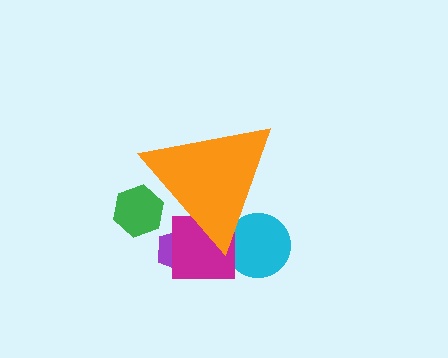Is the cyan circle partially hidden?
Yes, the cyan circle is partially hidden behind the orange triangle.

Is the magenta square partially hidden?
Yes, the magenta square is partially hidden behind the orange triangle.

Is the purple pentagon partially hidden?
Yes, the purple pentagon is partially hidden behind the orange triangle.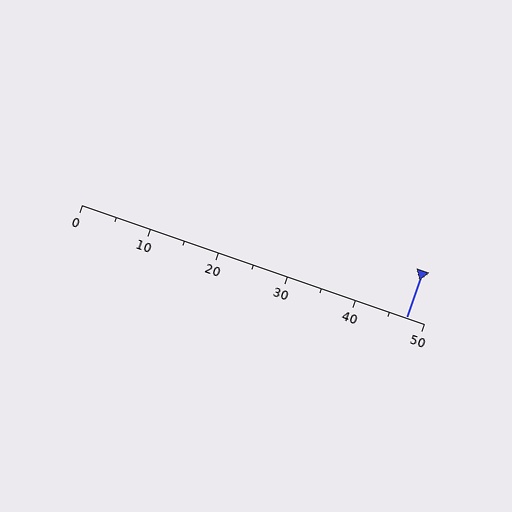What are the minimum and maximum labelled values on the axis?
The axis runs from 0 to 50.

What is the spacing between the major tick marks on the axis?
The major ticks are spaced 10 apart.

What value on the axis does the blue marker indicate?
The marker indicates approximately 47.5.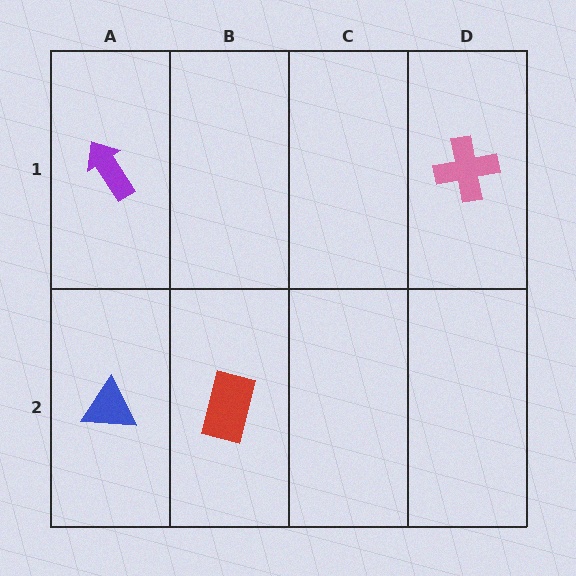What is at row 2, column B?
A red rectangle.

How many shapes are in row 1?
2 shapes.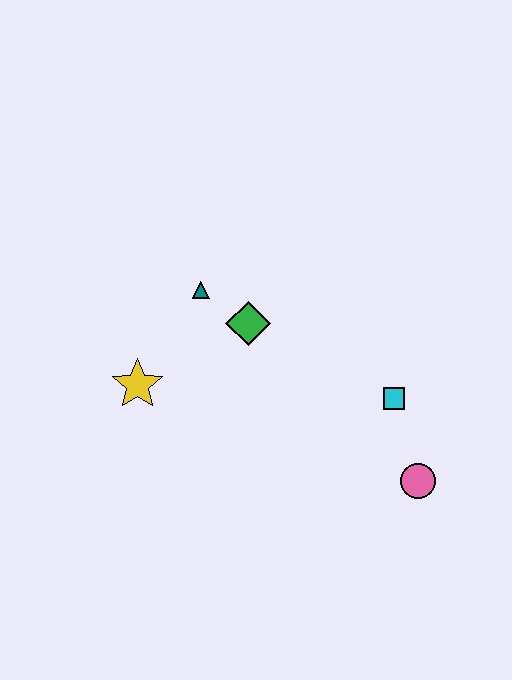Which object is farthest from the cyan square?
The yellow star is farthest from the cyan square.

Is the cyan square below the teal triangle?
Yes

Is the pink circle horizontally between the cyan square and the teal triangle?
No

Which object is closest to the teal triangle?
The green diamond is closest to the teal triangle.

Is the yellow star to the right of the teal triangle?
No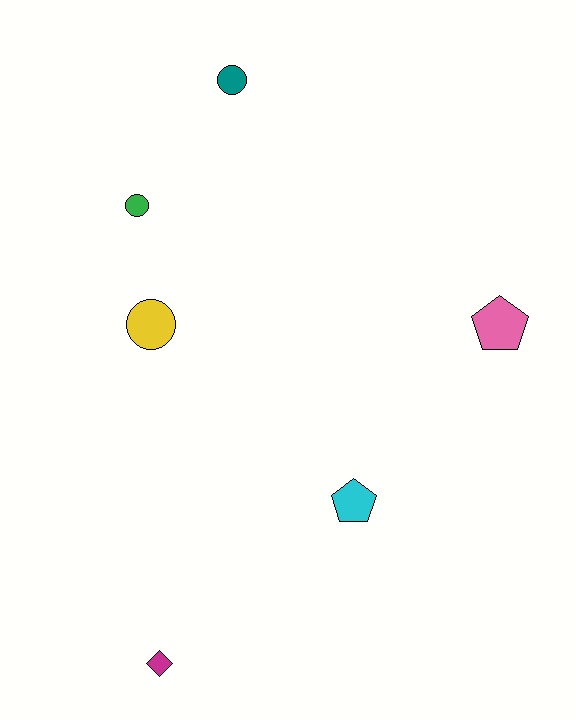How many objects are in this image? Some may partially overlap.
There are 6 objects.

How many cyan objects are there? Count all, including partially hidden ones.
There is 1 cyan object.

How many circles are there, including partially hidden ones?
There are 3 circles.